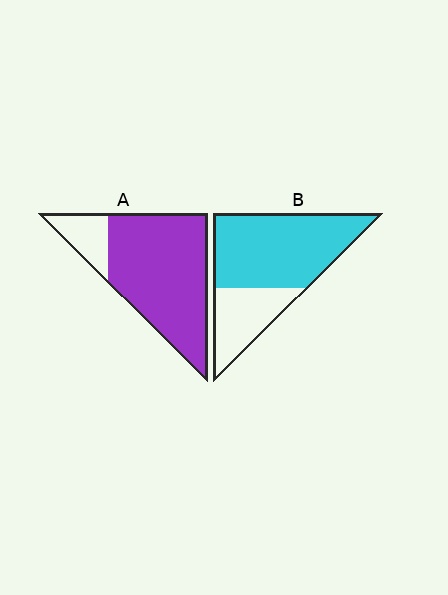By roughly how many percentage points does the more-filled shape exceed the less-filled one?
By roughly 15 percentage points (A over B).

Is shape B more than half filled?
Yes.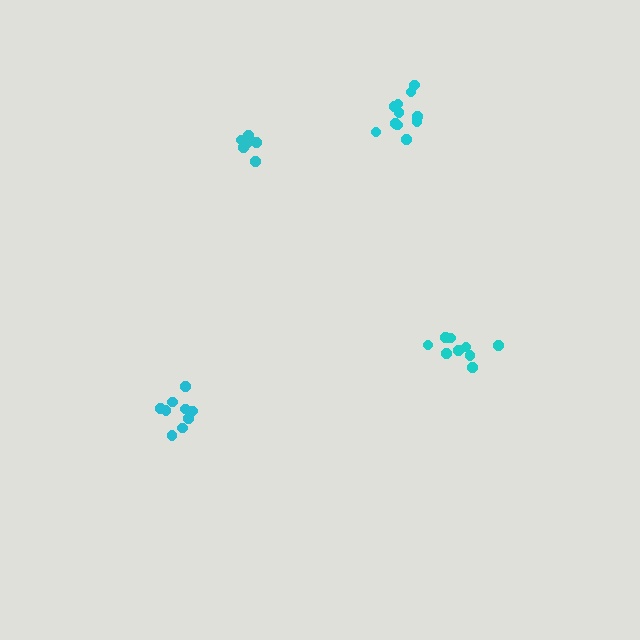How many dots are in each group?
Group 1: 9 dots, Group 2: 7 dots, Group 3: 11 dots, Group 4: 9 dots (36 total).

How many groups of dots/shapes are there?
There are 4 groups.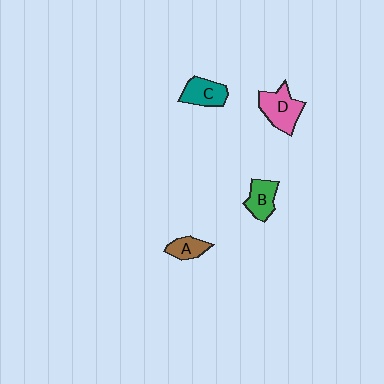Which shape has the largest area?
Shape D (pink).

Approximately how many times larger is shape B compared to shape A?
Approximately 1.3 times.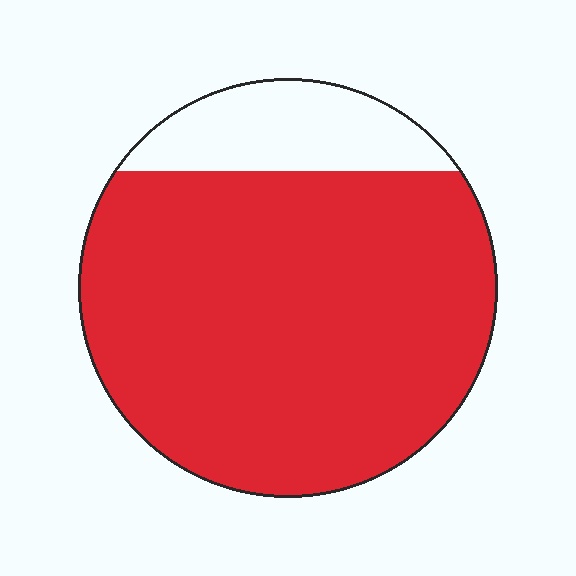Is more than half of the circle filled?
Yes.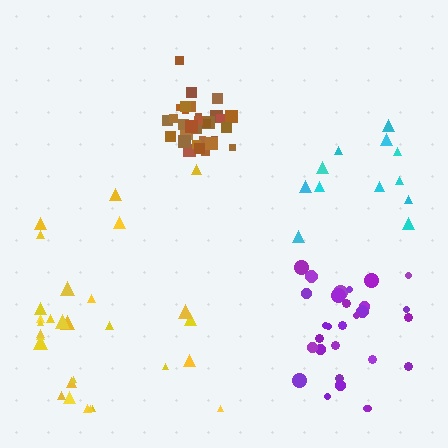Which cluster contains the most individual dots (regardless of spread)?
Brown (32).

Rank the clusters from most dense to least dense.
brown, cyan, purple, yellow.